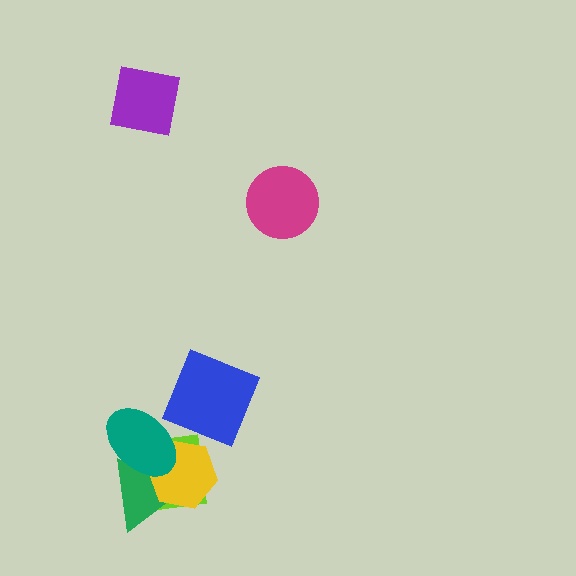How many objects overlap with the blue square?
0 objects overlap with the blue square.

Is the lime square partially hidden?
Yes, it is partially covered by another shape.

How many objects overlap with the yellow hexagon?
3 objects overlap with the yellow hexagon.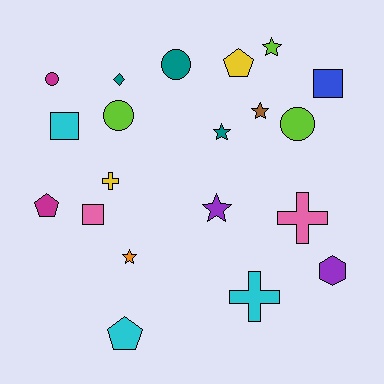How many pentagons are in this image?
There are 3 pentagons.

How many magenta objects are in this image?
There are 2 magenta objects.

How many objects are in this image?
There are 20 objects.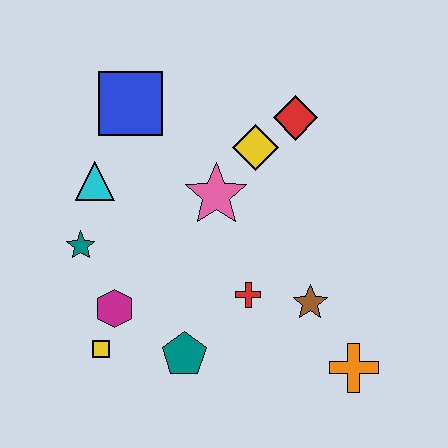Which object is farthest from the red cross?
The blue square is farthest from the red cross.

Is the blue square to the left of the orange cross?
Yes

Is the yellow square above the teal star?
No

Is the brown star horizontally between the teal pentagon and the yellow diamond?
No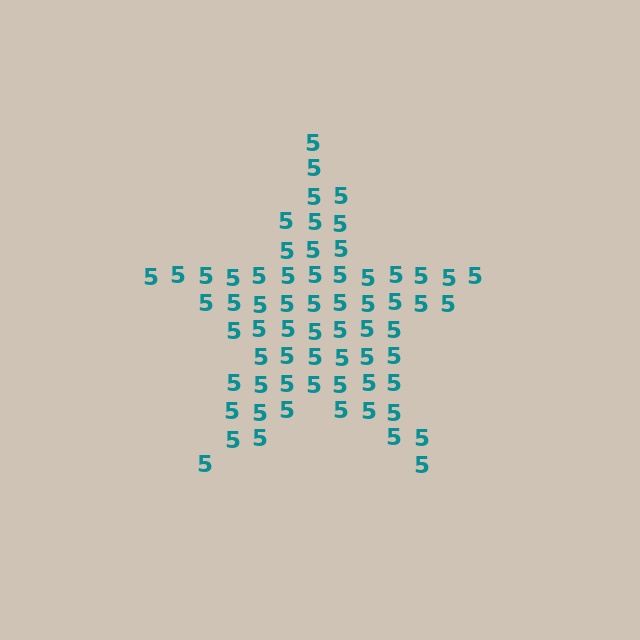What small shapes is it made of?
It is made of small digit 5's.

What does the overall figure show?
The overall figure shows a star.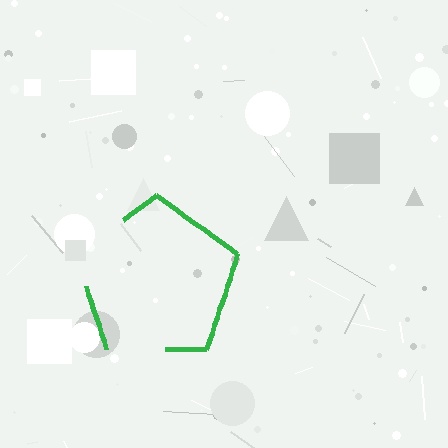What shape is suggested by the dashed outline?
The dashed outline suggests a pentagon.